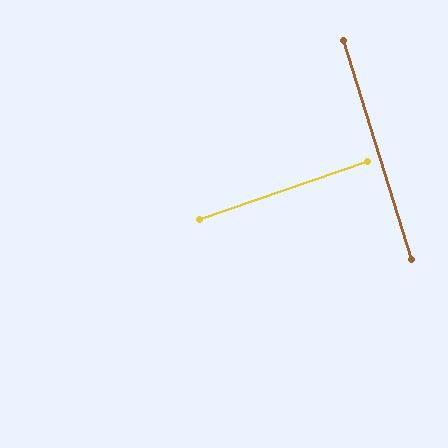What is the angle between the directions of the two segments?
Approximately 88 degrees.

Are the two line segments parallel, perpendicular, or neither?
Perpendicular — they meet at approximately 88°.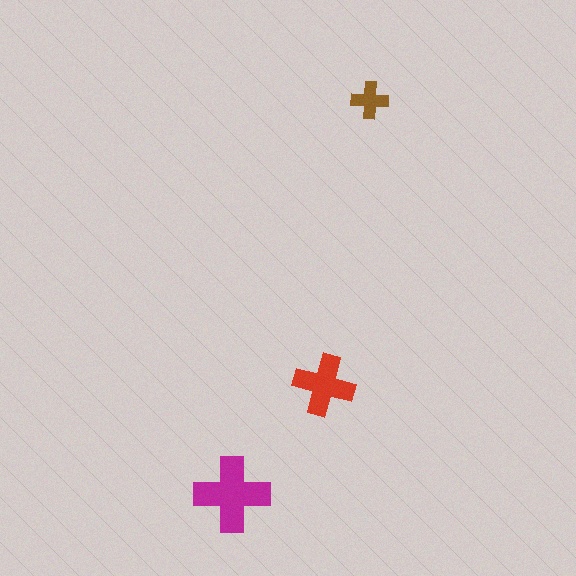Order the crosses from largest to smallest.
the magenta one, the red one, the brown one.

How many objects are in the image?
There are 3 objects in the image.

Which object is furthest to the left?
The magenta cross is leftmost.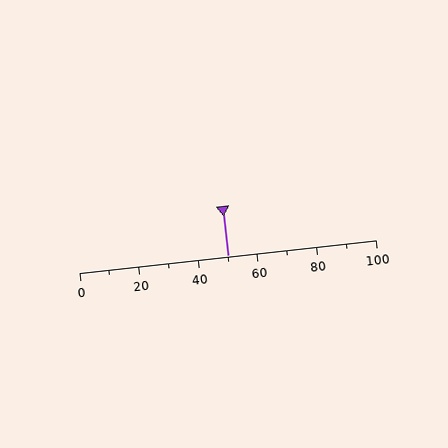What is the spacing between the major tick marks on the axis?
The major ticks are spaced 20 apart.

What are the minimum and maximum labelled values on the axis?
The axis runs from 0 to 100.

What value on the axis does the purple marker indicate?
The marker indicates approximately 50.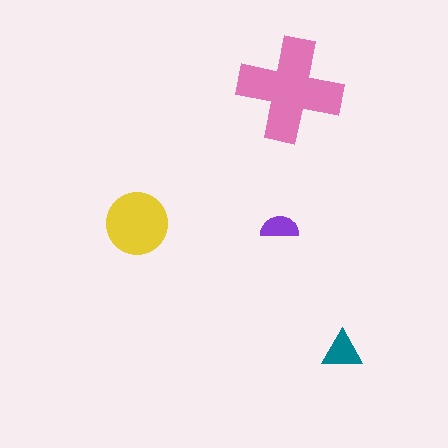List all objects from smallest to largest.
The purple semicircle, the teal triangle, the yellow circle, the pink cross.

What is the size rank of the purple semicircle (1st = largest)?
4th.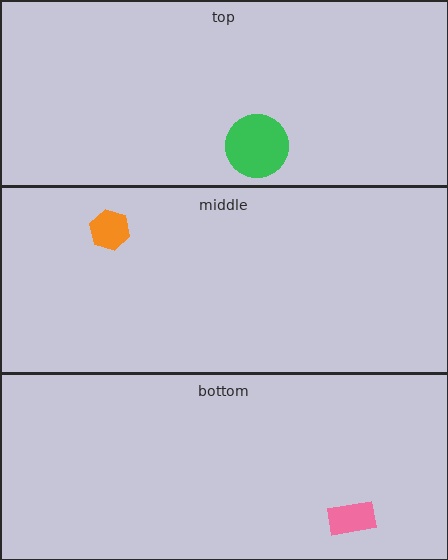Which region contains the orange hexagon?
The middle region.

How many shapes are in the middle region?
1.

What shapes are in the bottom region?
The pink rectangle.